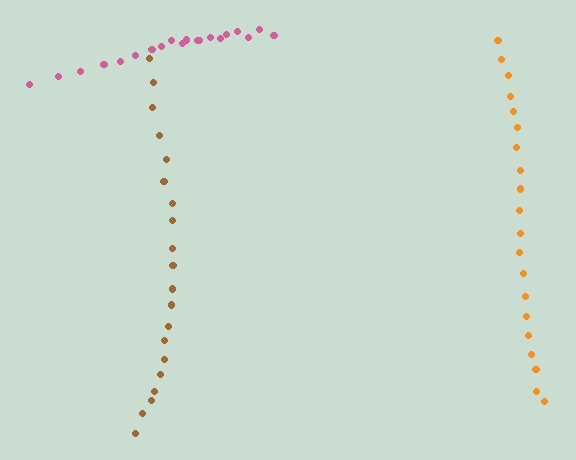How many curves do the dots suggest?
There are 3 distinct paths.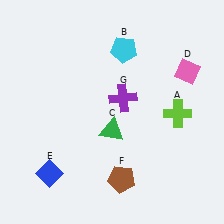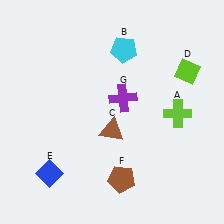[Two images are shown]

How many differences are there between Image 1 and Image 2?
There are 2 differences between the two images.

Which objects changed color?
C changed from green to brown. D changed from pink to lime.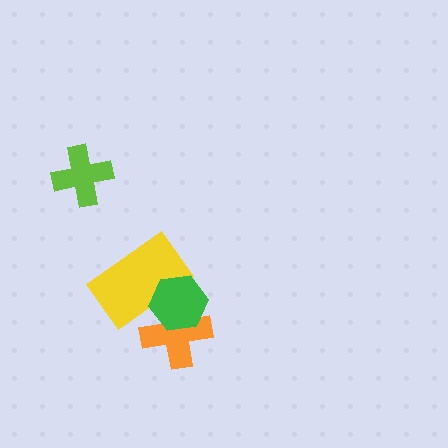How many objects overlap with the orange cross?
2 objects overlap with the orange cross.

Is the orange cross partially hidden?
Yes, it is partially covered by another shape.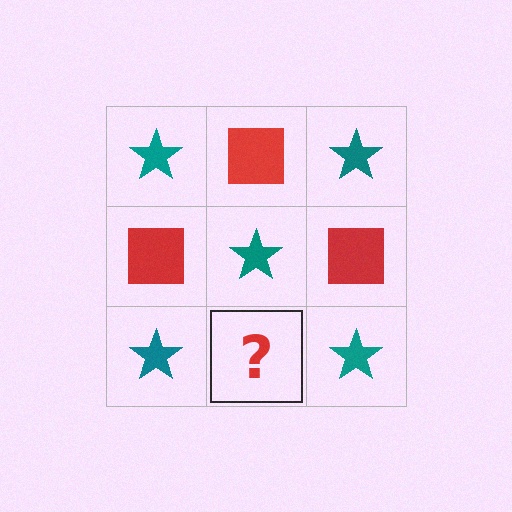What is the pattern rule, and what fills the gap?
The rule is that it alternates teal star and red square in a checkerboard pattern. The gap should be filled with a red square.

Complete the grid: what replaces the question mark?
The question mark should be replaced with a red square.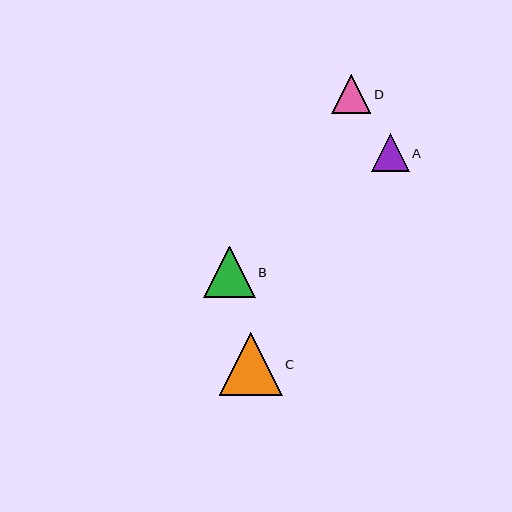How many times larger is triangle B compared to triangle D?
Triangle B is approximately 1.3 times the size of triangle D.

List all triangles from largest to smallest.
From largest to smallest: C, B, D, A.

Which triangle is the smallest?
Triangle A is the smallest with a size of approximately 38 pixels.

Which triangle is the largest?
Triangle C is the largest with a size of approximately 63 pixels.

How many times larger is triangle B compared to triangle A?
Triangle B is approximately 1.4 times the size of triangle A.